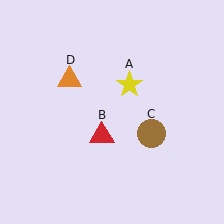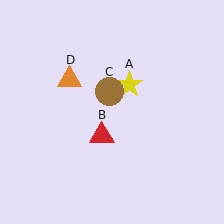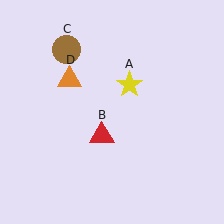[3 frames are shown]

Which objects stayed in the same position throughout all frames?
Yellow star (object A) and red triangle (object B) and orange triangle (object D) remained stationary.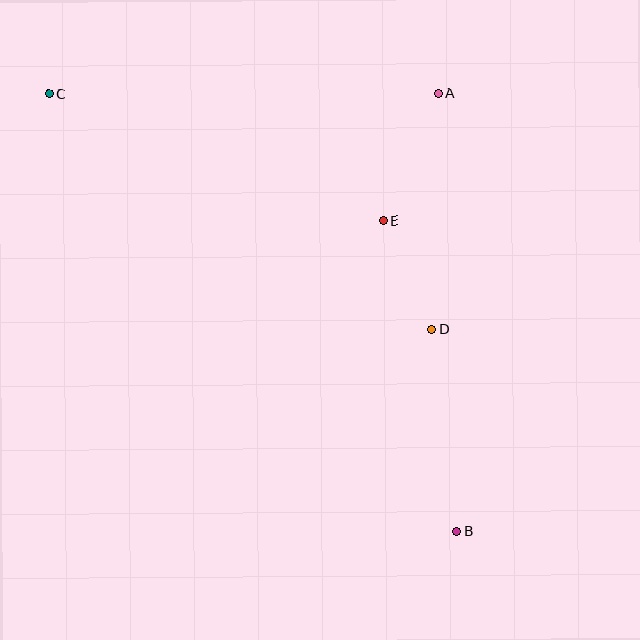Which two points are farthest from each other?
Points B and C are farthest from each other.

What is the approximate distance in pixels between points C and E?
The distance between C and E is approximately 358 pixels.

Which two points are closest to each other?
Points D and E are closest to each other.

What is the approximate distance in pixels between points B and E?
The distance between B and E is approximately 319 pixels.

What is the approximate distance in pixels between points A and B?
The distance between A and B is approximately 438 pixels.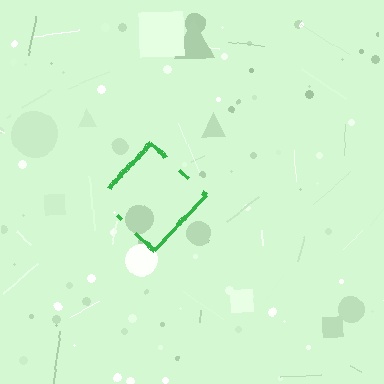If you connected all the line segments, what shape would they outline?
They would outline a diamond.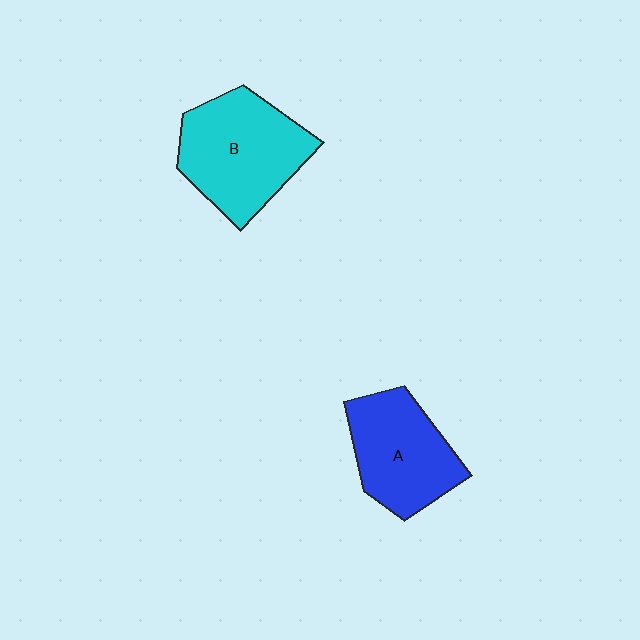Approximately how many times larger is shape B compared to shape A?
Approximately 1.2 times.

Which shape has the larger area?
Shape B (cyan).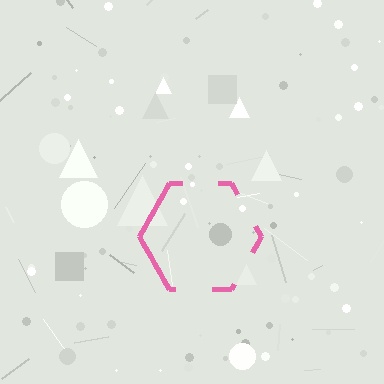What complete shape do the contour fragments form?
The contour fragments form a hexagon.